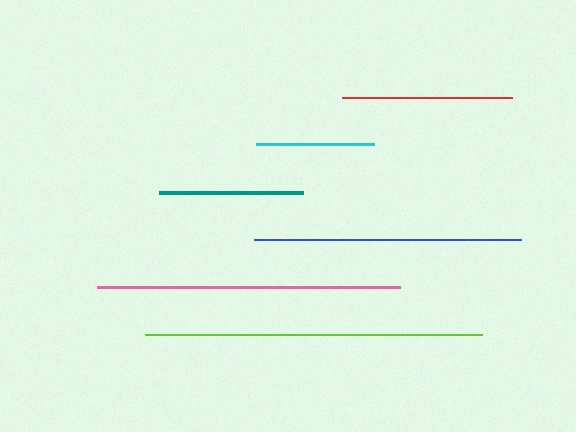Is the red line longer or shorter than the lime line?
The lime line is longer than the red line.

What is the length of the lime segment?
The lime segment is approximately 337 pixels long.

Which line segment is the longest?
The lime line is the longest at approximately 337 pixels.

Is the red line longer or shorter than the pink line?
The pink line is longer than the red line.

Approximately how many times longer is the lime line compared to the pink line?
The lime line is approximately 1.1 times the length of the pink line.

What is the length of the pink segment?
The pink segment is approximately 302 pixels long.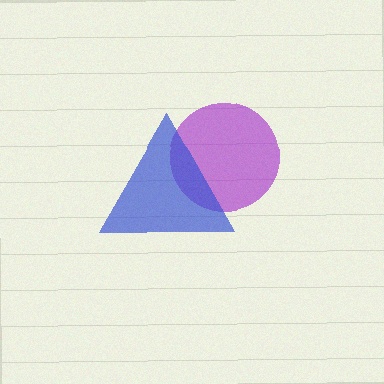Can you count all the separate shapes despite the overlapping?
Yes, there are 2 separate shapes.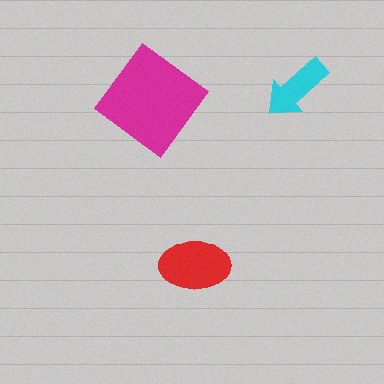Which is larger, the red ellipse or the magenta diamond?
The magenta diamond.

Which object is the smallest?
The cyan arrow.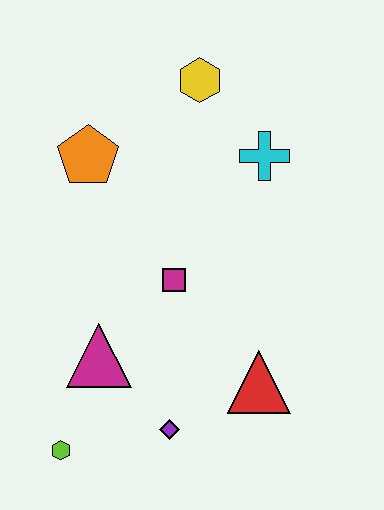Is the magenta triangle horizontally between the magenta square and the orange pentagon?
Yes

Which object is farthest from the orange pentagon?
The lime hexagon is farthest from the orange pentagon.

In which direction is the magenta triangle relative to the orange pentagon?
The magenta triangle is below the orange pentagon.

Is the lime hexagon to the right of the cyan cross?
No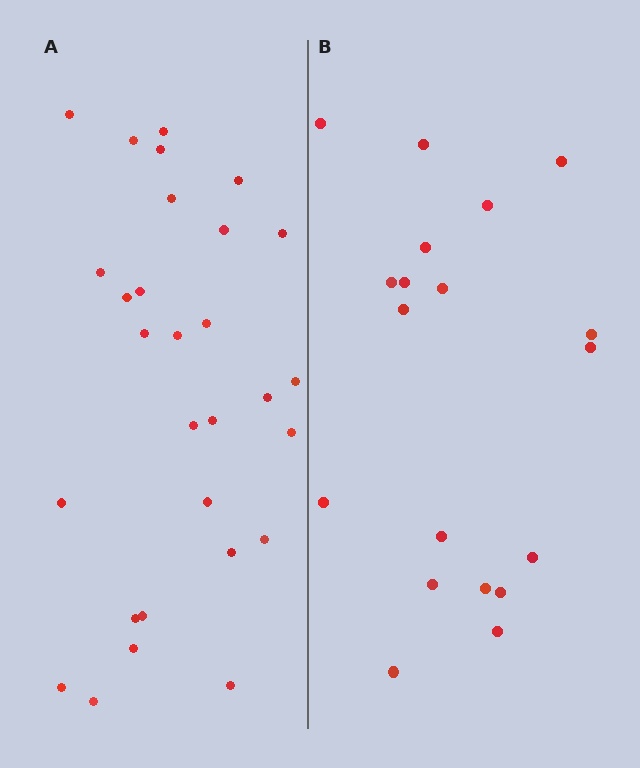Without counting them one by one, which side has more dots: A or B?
Region A (the left region) has more dots.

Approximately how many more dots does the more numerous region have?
Region A has roughly 10 or so more dots than region B.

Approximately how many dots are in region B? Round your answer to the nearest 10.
About 20 dots. (The exact count is 19, which rounds to 20.)